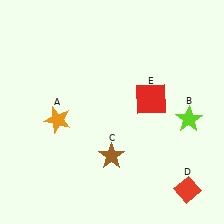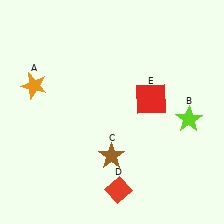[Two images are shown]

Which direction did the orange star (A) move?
The orange star (A) moved up.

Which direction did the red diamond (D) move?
The red diamond (D) moved left.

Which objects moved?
The objects that moved are: the orange star (A), the red diamond (D).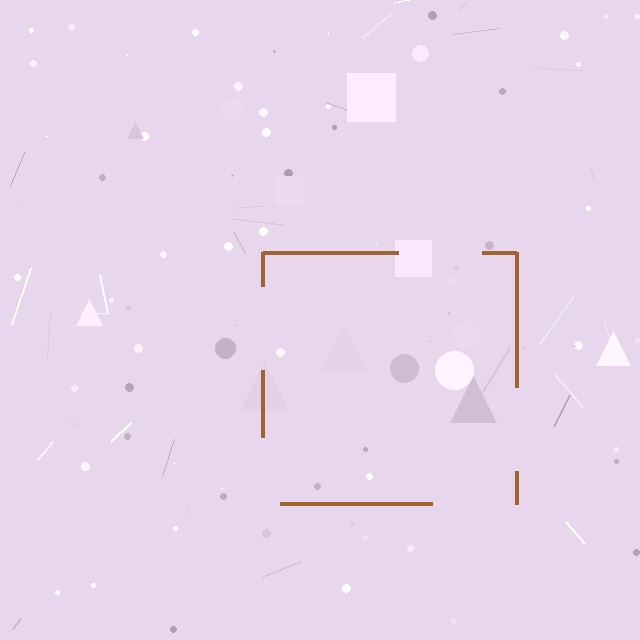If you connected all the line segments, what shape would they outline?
They would outline a square.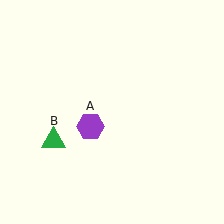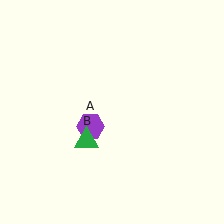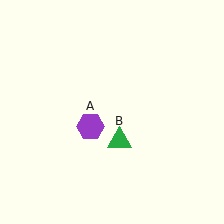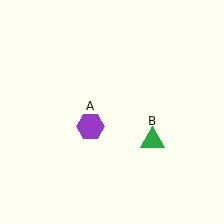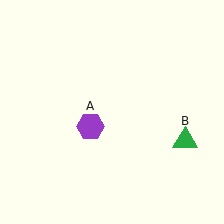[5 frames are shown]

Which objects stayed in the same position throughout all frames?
Purple hexagon (object A) remained stationary.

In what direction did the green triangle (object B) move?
The green triangle (object B) moved right.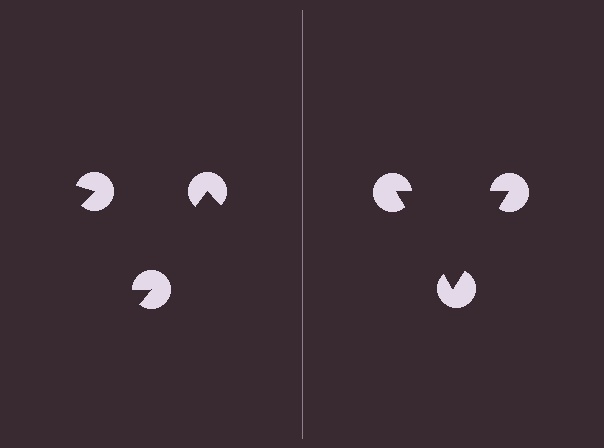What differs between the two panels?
The pac-man discs are positioned identically on both sides; only the wedge orientations differ. On the right they align to a triangle; on the left they are misaligned.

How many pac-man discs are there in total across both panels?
6 — 3 on each side.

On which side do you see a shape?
An illusory triangle appears on the right side. On the left side the wedge cuts are rotated, so no coherent shape forms.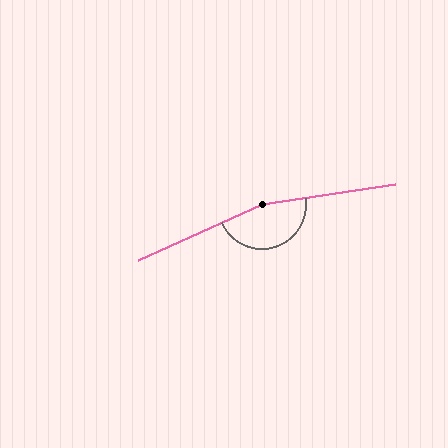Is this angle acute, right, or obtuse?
It is obtuse.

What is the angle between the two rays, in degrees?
Approximately 164 degrees.